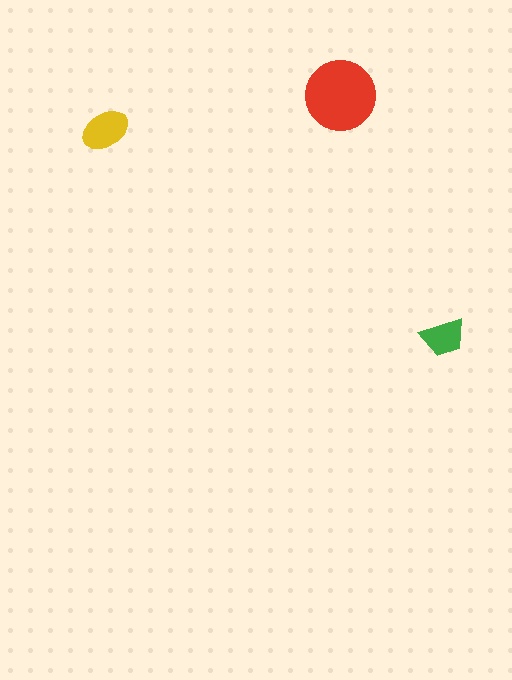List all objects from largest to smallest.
The red circle, the yellow ellipse, the green trapezoid.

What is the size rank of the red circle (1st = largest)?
1st.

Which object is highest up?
The red circle is topmost.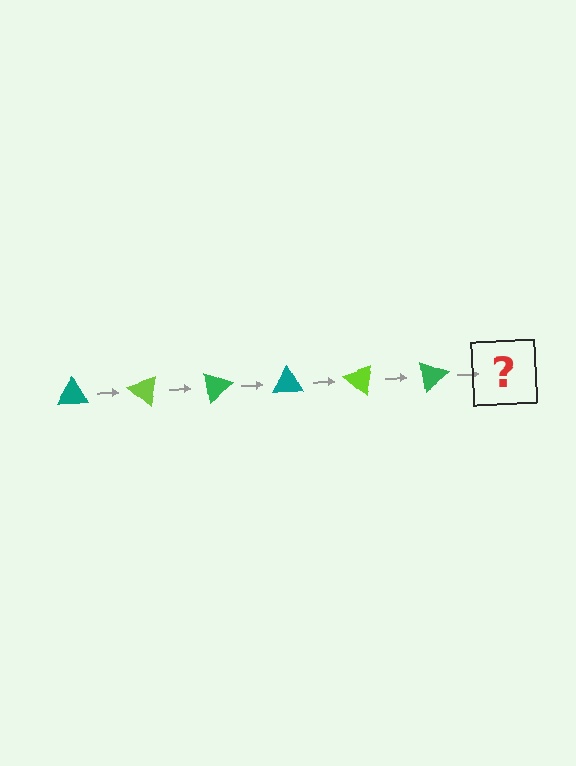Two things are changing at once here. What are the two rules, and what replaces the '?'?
The two rules are that it rotates 40 degrees each step and the color cycles through teal, lime, and green. The '?' should be a teal triangle, rotated 240 degrees from the start.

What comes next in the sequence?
The next element should be a teal triangle, rotated 240 degrees from the start.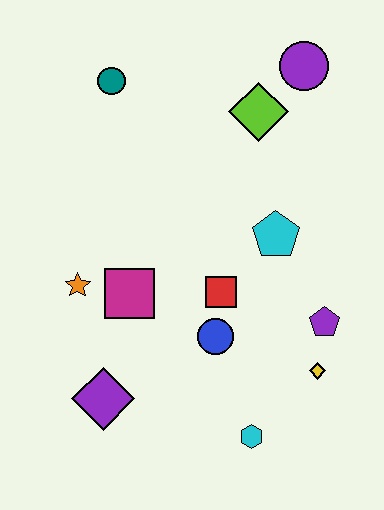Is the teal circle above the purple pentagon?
Yes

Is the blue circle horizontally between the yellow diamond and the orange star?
Yes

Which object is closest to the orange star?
The magenta square is closest to the orange star.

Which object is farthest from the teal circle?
The cyan hexagon is farthest from the teal circle.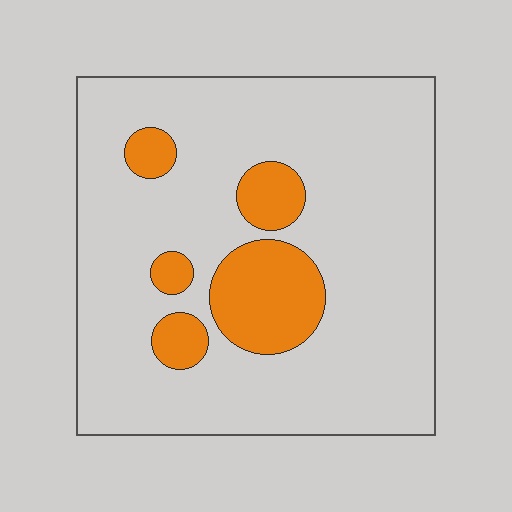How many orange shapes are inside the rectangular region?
5.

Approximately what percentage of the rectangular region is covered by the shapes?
Approximately 15%.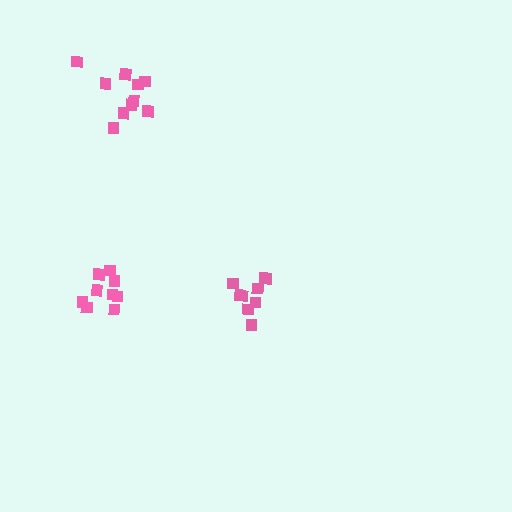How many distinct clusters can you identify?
There are 3 distinct clusters.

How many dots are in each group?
Group 1: 9 dots, Group 2: 10 dots, Group 3: 10 dots (29 total).